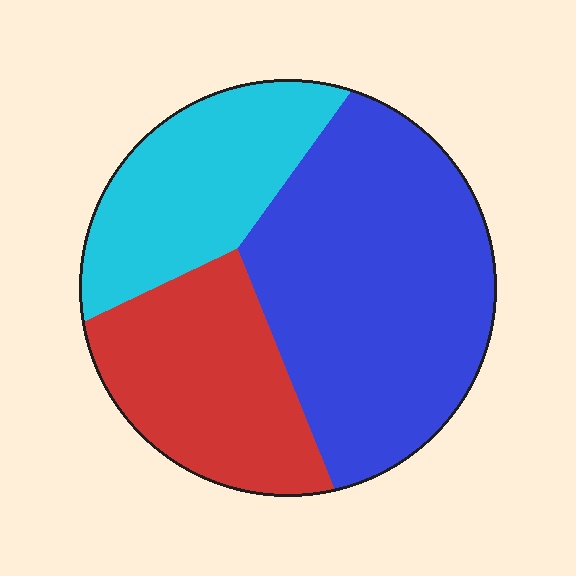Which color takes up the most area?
Blue, at roughly 50%.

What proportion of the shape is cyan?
Cyan takes up about one quarter (1/4) of the shape.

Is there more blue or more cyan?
Blue.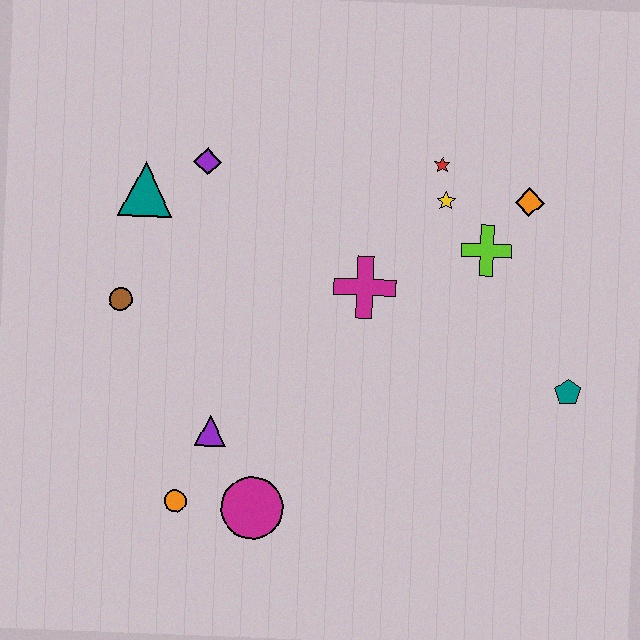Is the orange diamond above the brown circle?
Yes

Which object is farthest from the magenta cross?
The orange circle is farthest from the magenta cross.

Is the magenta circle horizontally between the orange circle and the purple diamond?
No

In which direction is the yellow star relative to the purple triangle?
The yellow star is above the purple triangle.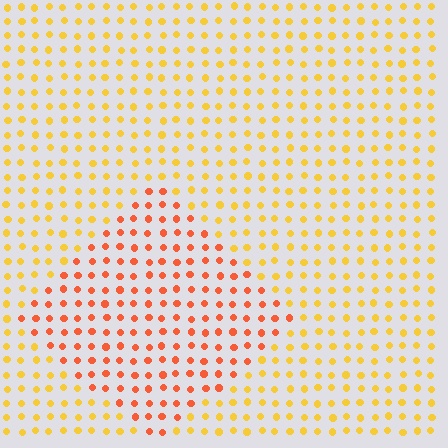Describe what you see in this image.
The image is filled with small yellow elements in a uniform arrangement. A diamond-shaped region is visible where the elements are tinted to a slightly different hue, forming a subtle color boundary.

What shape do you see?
I see a diamond.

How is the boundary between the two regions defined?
The boundary is defined purely by a slight shift in hue (about 35 degrees). Spacing, size, and orientation are identical on both sides.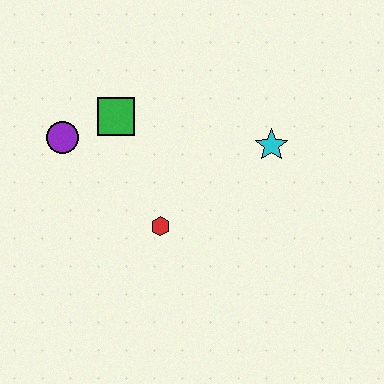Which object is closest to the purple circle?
The green square is closest to the purple circle.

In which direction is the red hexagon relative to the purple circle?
The red hexagon is to the right of the purple circle.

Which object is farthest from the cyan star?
The purple circle is farthest from the cyan star.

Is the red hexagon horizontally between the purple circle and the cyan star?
Yes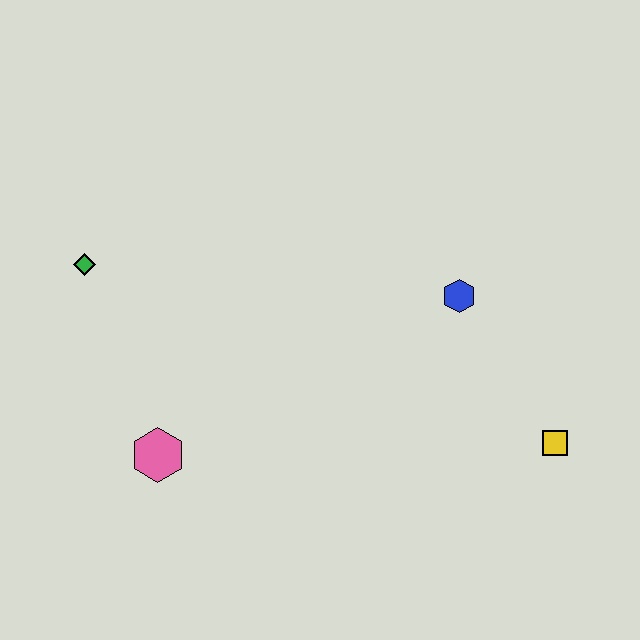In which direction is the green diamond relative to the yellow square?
The green diamond is to the left of the yellow square.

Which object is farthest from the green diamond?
The yellow square is farthest from the green diamond.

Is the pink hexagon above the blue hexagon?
No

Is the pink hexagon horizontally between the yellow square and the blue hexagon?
No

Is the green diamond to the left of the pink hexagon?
Yes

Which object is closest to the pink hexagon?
The green diamond is closest to the pink hexagon.